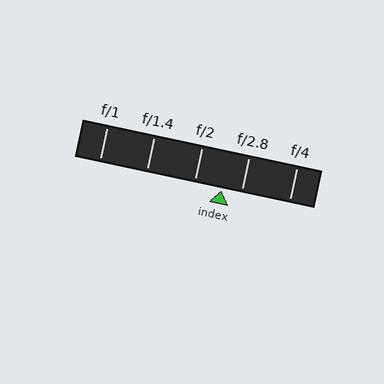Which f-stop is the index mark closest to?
The index mark is closest to f/2.8.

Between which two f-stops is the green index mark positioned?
The index mark is between f/2 and f/2.8.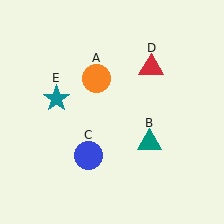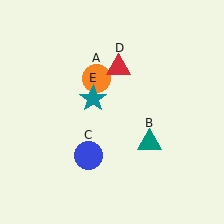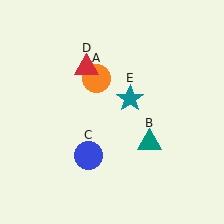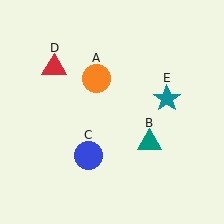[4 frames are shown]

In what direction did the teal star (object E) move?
The teal star (object E) moved right.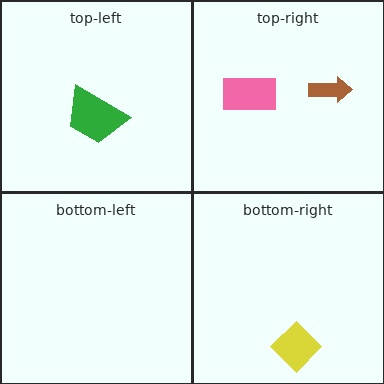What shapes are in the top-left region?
The green trapezoid.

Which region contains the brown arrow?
The top-right region.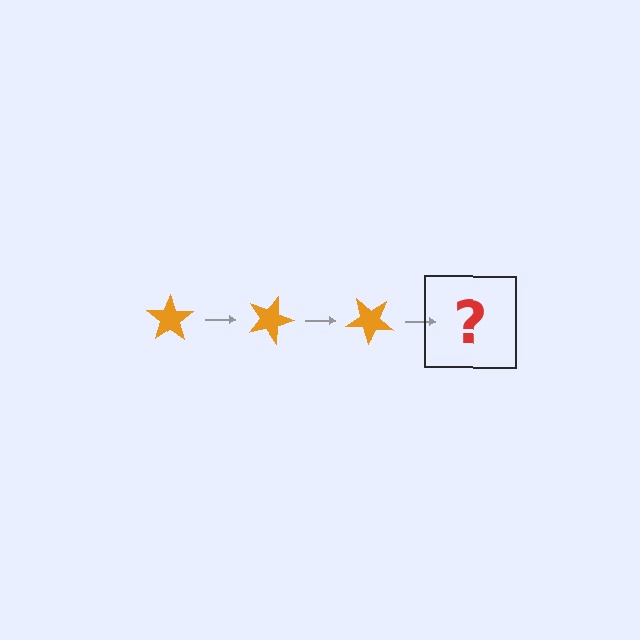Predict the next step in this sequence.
The next step is an orange star rotated 60 degrees.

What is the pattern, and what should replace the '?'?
The pattern is that the star rotates 20 degrees each step. The '?' should be an orange star rotated 60 degrees.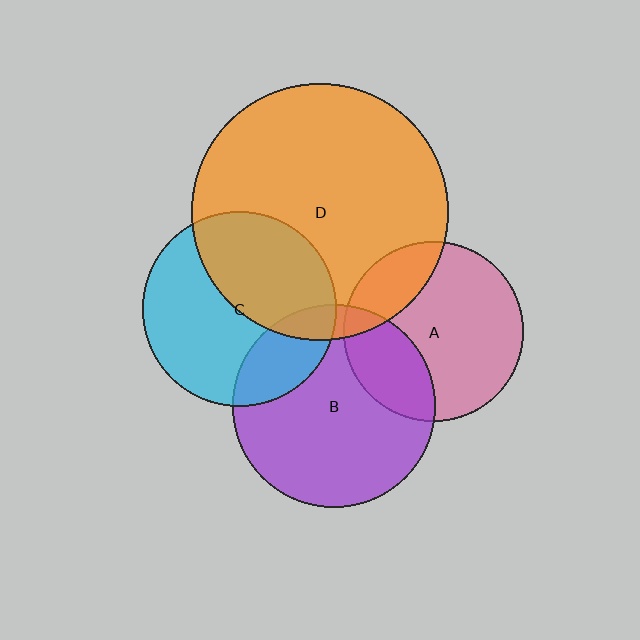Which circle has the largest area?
Circle D (orange).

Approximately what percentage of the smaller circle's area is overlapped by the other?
Approximately 25%.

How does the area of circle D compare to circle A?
Approximately 2.0 times.